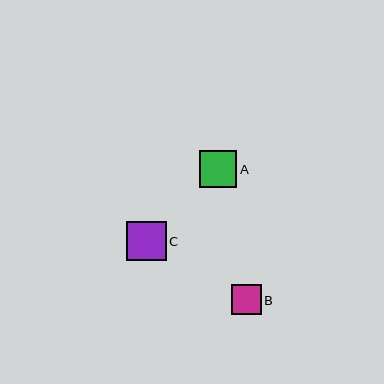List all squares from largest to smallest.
From largest to smallest: C, A, B.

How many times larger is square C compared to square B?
Square C is approximately 1.3 times the size of square B.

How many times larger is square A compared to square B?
Square A is approximately 1.2 times the size of square B.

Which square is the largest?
Square C is the largest with a size of approximately 40 pixels.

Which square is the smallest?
Square B is the smallest with a size of approximately 30 pixels.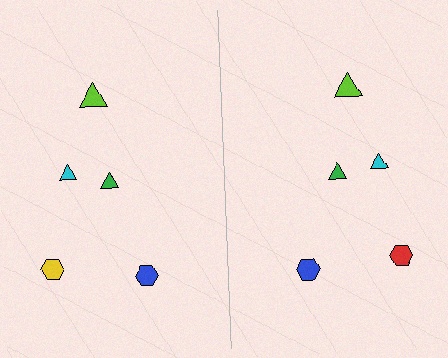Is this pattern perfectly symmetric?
No, the pattern is not perfectly symmetric. The red hexagon on the right side breaks the symmetry — its mirror counterpart is yellow.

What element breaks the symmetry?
The red hexagon on the right side breaks the symmetry — its mirror counterpart is yellow.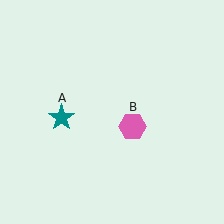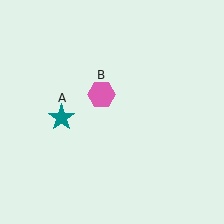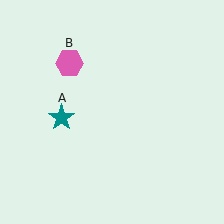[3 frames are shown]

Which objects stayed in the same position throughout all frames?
Teal star (object A) remained stationary.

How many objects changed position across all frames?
1 object changed position: pink hexagon (object B).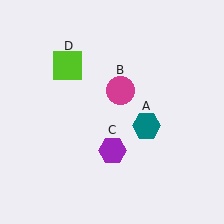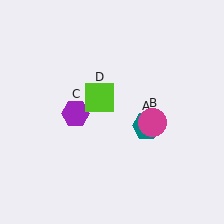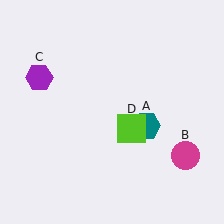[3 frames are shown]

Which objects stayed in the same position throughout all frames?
Teal hexagon (object A) remained stationary.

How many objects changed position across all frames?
3 objects changed position: magenta circle (object B), purple hexagon (object C), lime square (object D).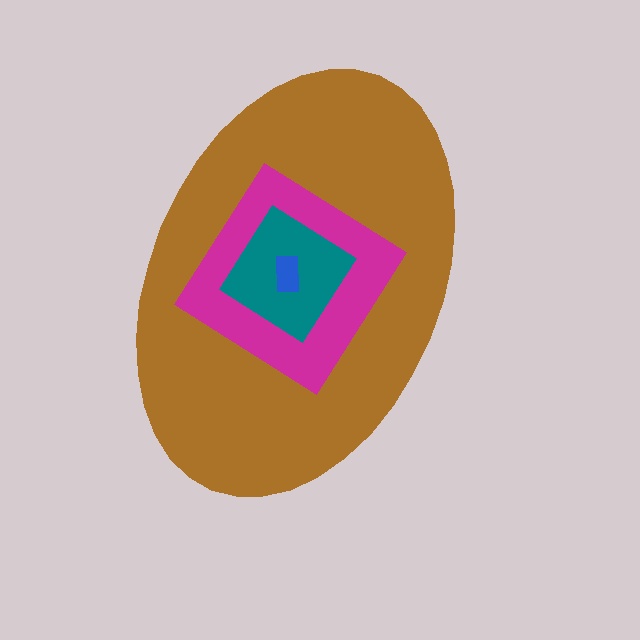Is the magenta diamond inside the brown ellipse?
Yes.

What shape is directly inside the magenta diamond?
The teal diamond.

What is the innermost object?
The blue rectangle.